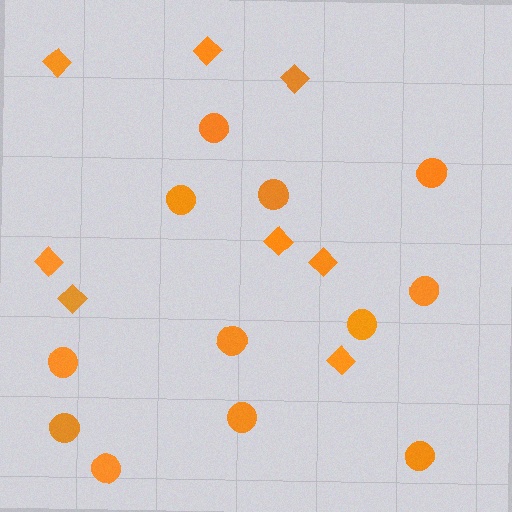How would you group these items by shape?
There are 2 groups: one group of diamonds (8) and one group of circles (12).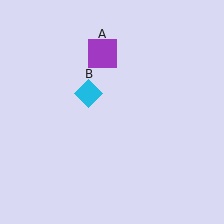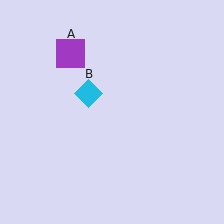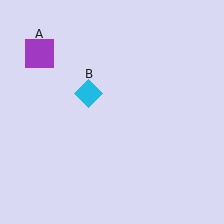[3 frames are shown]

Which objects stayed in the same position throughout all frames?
Cyan diamond (object B) remained stationary.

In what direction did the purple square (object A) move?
The purple square (object A) moved left.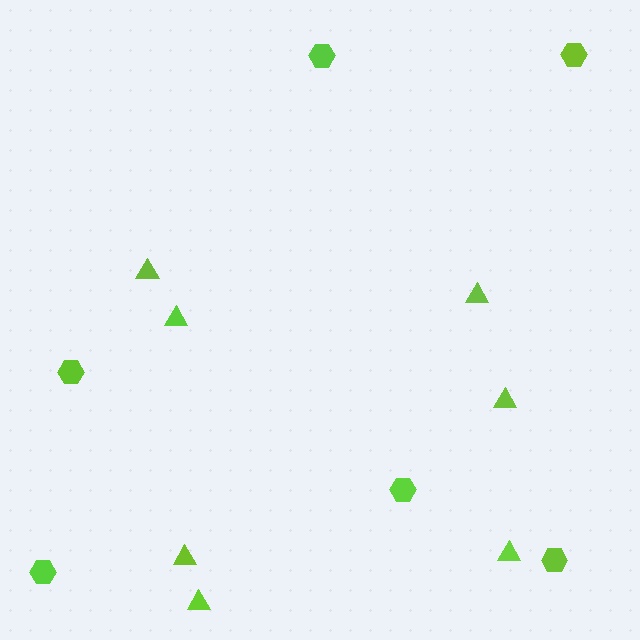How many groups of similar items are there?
There are 2 groups: one group of hexagons (6) and one group of triangles (7).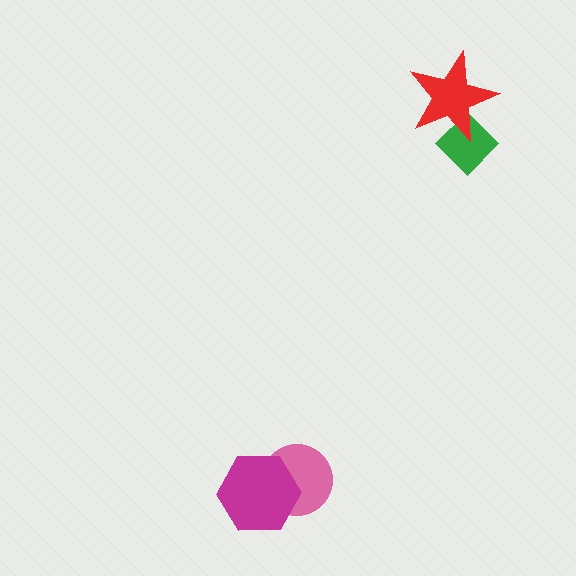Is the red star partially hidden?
No, no other shape covers it.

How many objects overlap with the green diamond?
1 object overlaps with the green diamond.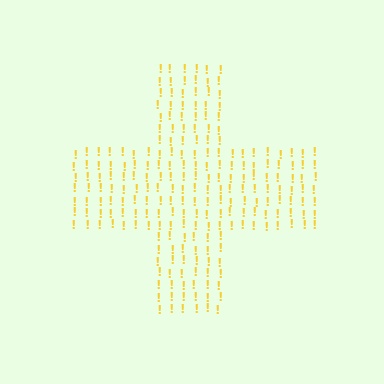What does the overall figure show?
The overall figure shows a cross.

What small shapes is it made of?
It is made of small exclamation marks.